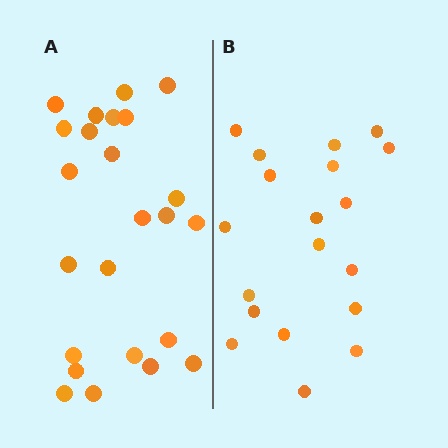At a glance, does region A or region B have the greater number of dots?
Region A (the left region) has more dots.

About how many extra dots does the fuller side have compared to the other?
Region A has about 5 more dots than region B.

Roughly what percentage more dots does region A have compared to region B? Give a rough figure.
About 25% more.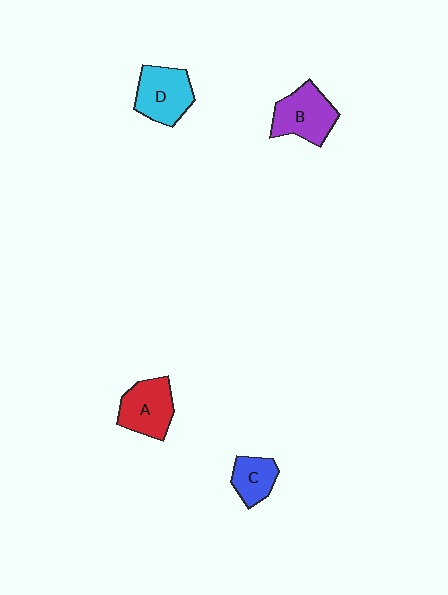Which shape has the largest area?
Shape B (purple).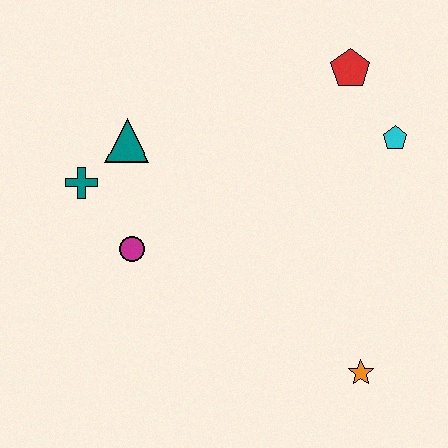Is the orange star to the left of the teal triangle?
No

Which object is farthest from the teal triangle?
The orange star is farthest from the teal triangle.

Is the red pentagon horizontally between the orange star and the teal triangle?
Yes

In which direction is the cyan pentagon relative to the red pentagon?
The cyan pentagon is below the red pentagon.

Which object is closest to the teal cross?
The teal triangle is closest to the teal cross.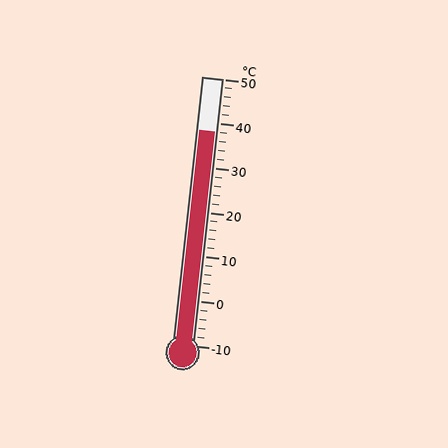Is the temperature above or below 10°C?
The temperature is above 10°C.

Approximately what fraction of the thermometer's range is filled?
The thermometer is filled to approximately 80% of its range.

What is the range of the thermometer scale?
The thermometer scale ranges from -10°C to 50°C.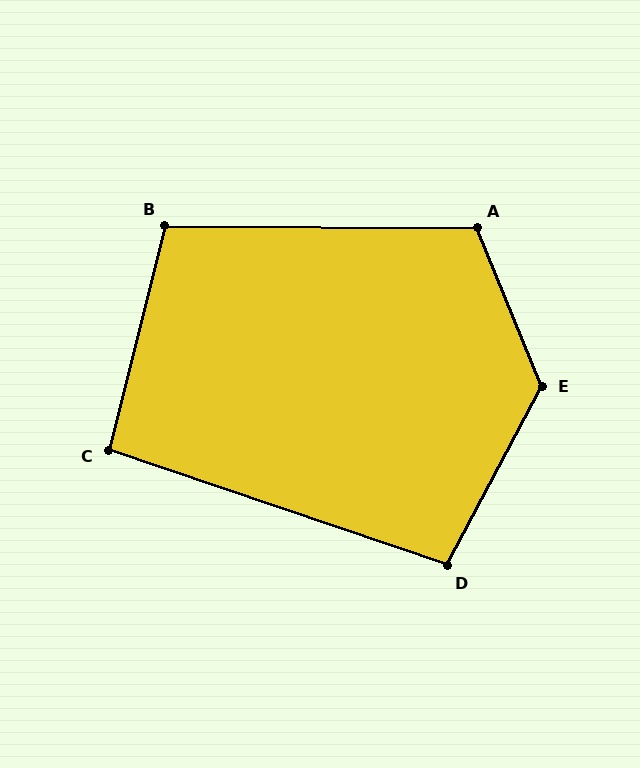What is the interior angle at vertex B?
Approximately 104 degrees (obtuse).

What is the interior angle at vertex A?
Approximately 112 degrees (obtuse).